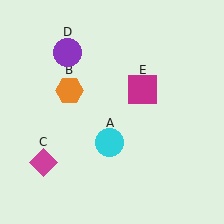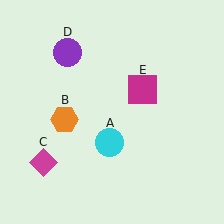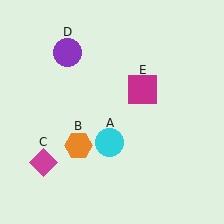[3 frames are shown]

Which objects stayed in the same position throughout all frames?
Cyan circle (object A) and magenta diamond (object C) and purple circle (object D) and magenta square (object E) remained stationary.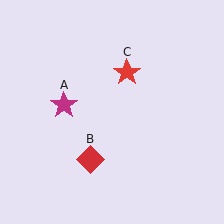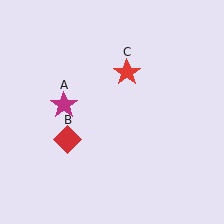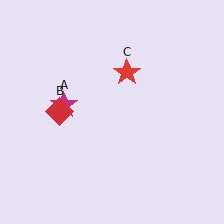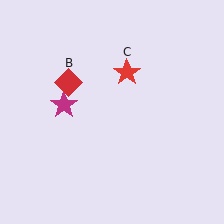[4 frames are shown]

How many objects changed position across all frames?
1 object changed position: red diamond (object B).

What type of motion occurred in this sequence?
The red diamond (object B) rotated clockwise around the center of the scene.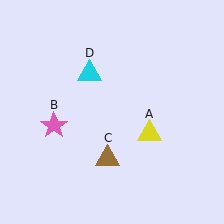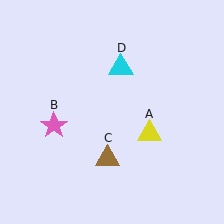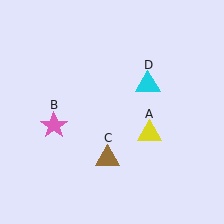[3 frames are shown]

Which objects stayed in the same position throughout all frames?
Yellow triangle (object A) and pink star (object B) and brown triangle (object C) remained stationary.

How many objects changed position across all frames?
1 object changed position: cyan triangle (object D).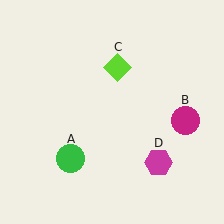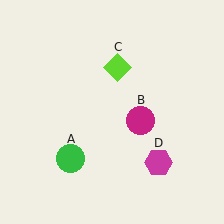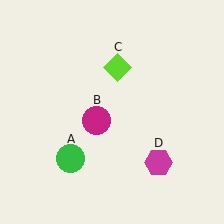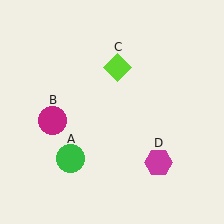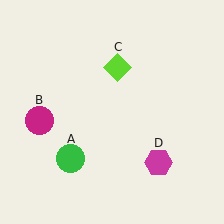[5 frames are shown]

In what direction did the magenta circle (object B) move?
The magenta circle (object B) moved left.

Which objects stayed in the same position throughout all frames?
Green circle (object A) and lime diamond (object C) and magenta hexagon (object D) remained stationary.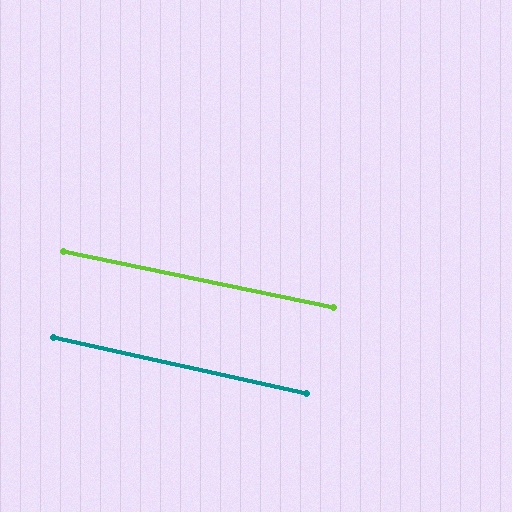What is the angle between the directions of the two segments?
Approximately 1 degree.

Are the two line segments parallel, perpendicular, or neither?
Parallel — their directions differ by only 0.8°.